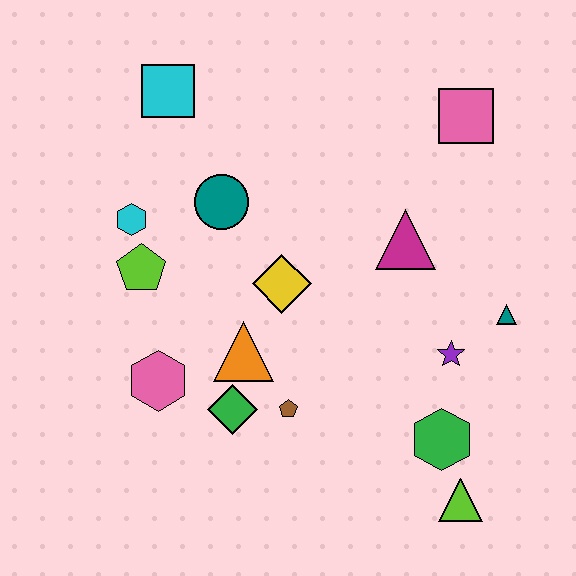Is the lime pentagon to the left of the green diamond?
Yes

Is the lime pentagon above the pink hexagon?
Yes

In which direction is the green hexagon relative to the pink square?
The green hexagon is below the pink square.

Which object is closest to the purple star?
The teal triangle is closest to the purple star.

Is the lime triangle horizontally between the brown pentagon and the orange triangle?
No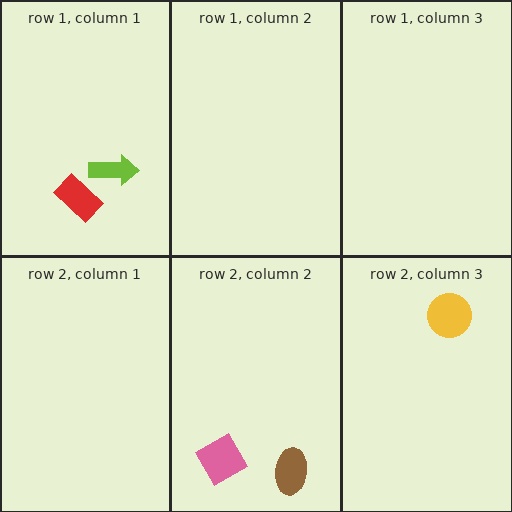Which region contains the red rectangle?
The row 1, column 1 region.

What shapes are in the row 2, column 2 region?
The pink diamond, the brown ellipse.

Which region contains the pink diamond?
The row 2, column 2 region.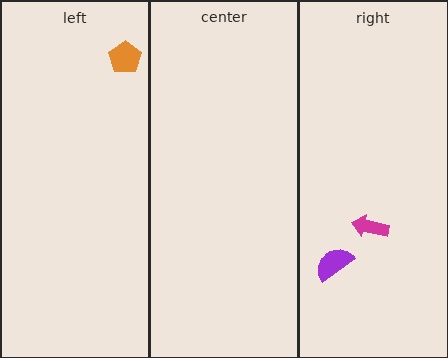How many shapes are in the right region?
2.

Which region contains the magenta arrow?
The right region.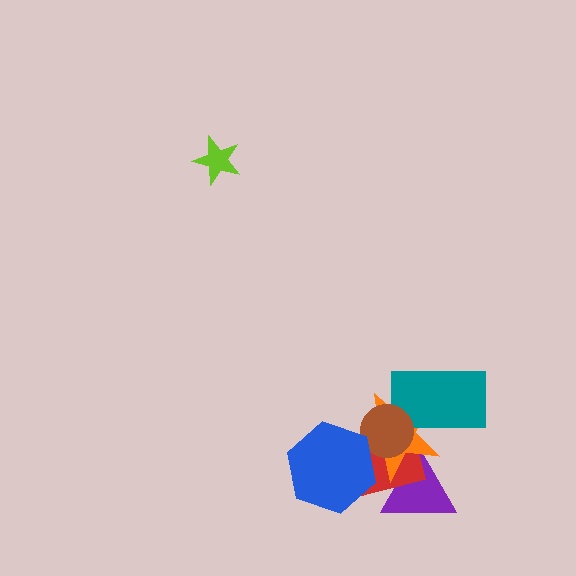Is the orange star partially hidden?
Yes, it is partially covered by another shape.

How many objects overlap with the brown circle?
3 objects overlap with the brown circle.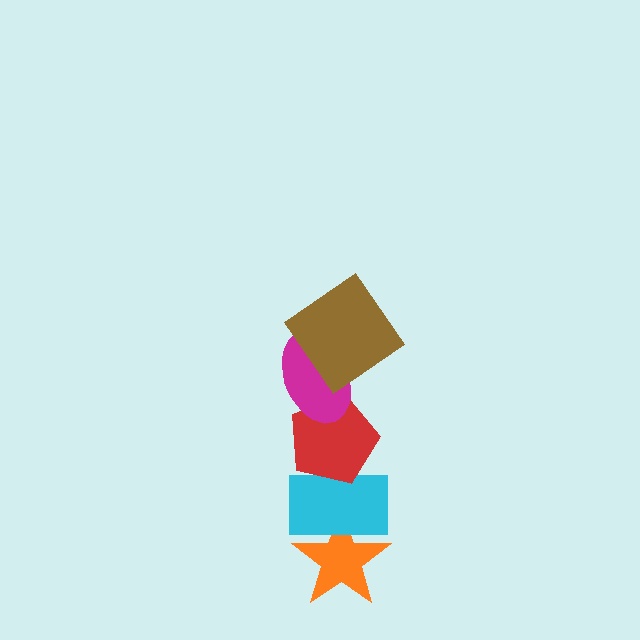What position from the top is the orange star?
The orange star is 5th from the top.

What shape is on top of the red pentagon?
The magenta ellipse is on top of the red pentagon.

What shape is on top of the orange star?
The cyan rectangle is on top of the orange star.